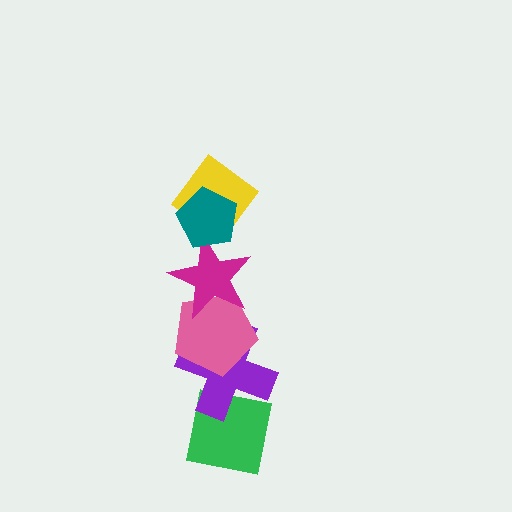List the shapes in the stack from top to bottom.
From top to bottom: the teal pentagon, the yellow diamond, the magenta star, the pink pentagon, the purple cross, the green square.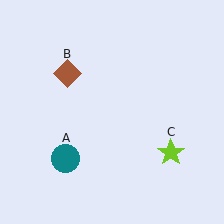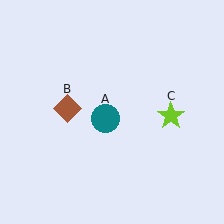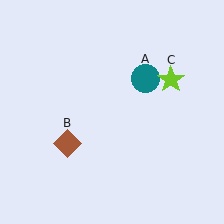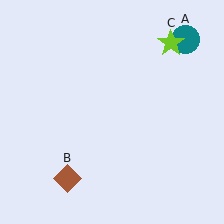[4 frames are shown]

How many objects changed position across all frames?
3 objects changed position: teal circle (object A), brown diamond (object B), lime star (object C).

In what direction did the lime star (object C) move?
The lime star (object C) moved up.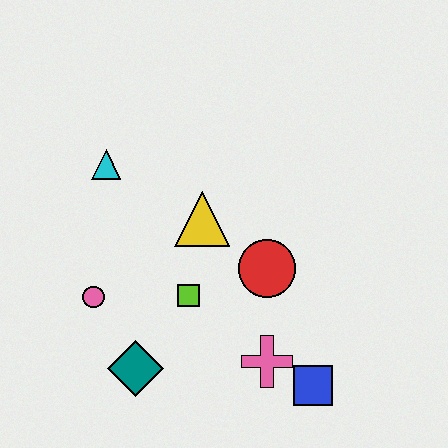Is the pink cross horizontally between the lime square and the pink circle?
No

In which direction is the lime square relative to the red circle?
The lime square is to the left of the red circle.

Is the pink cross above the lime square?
No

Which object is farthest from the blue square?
The cyan triangle is farthest from the blue square.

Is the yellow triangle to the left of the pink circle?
No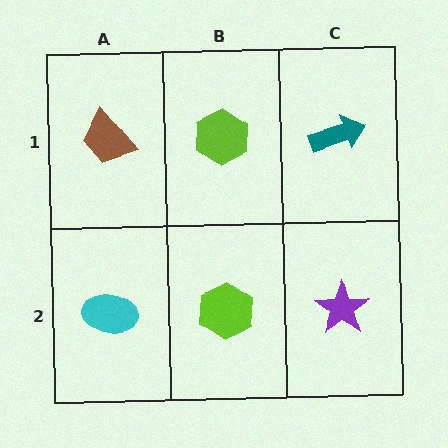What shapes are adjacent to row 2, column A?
A brown trapezoid (row 1, column A), a lime hexagon (row 2, column B).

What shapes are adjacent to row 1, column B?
A lime hexagon (row 2, column B), a brown trapezoid (row 1, column A), a teal arrow (row 1, column C).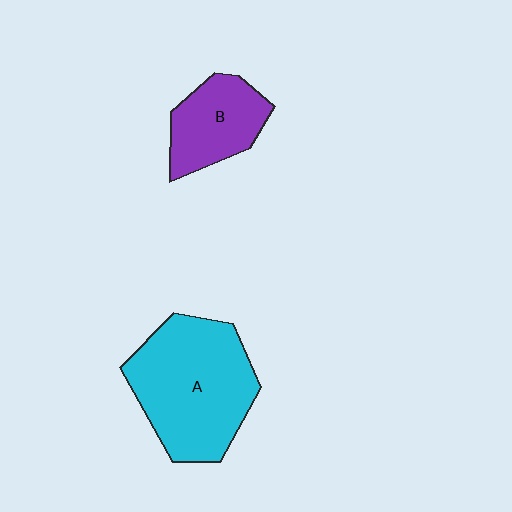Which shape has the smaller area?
Shape B (purple).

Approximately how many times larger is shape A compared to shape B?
Approximately 2.0 times.